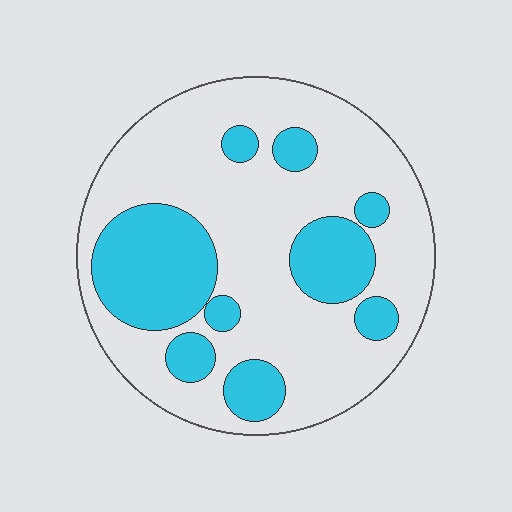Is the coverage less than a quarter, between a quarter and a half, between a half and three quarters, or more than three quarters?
Between a quarter and a half.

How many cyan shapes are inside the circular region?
9.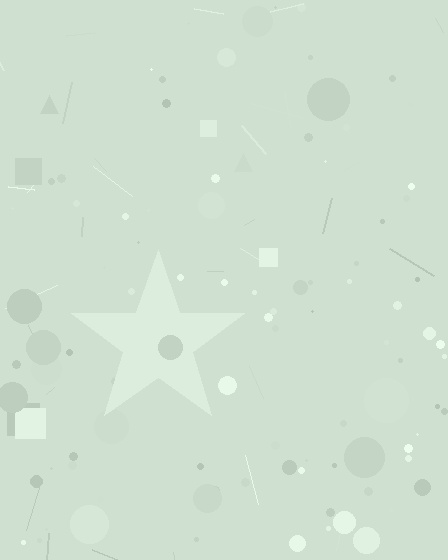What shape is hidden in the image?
A star is hidden in the image.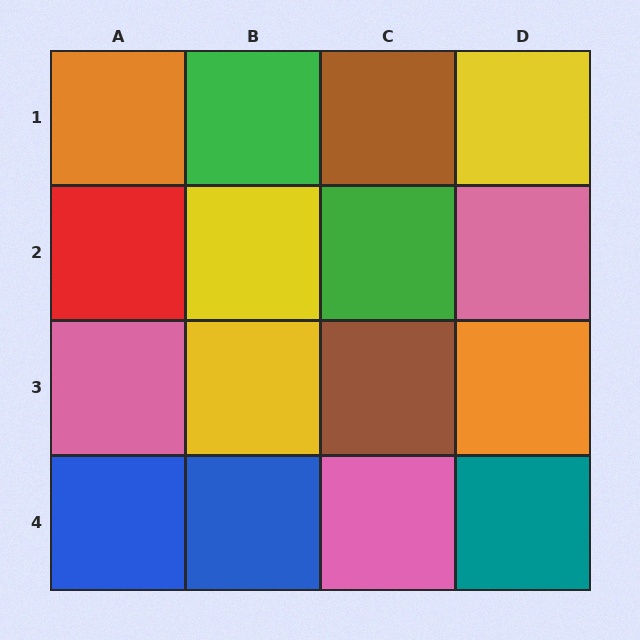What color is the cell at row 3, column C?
Brown.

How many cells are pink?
3 cells are pink.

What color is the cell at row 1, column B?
Green.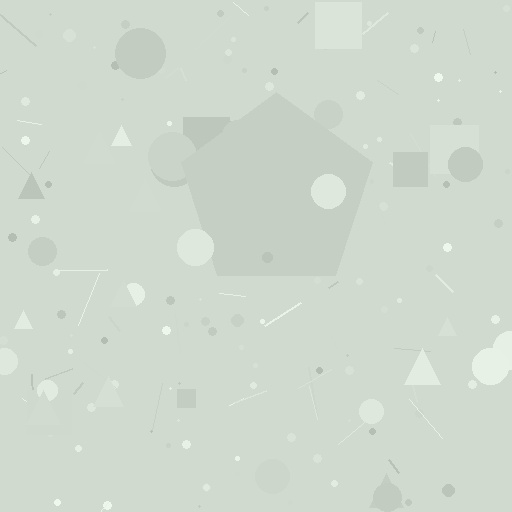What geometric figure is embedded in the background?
A pentagon is embedded in the background.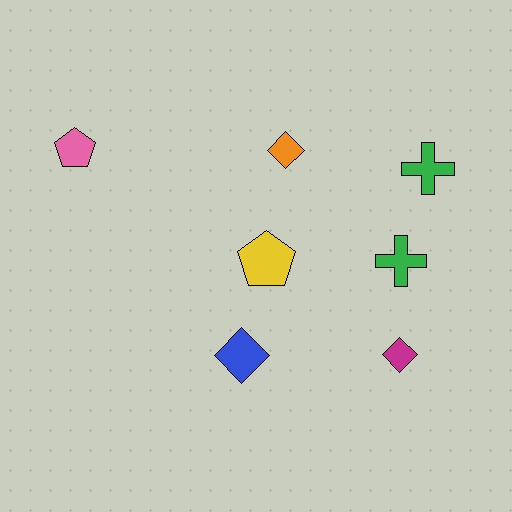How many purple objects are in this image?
There are no purple objects.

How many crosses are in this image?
There are 2 crosses.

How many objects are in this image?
There are 7 objects.